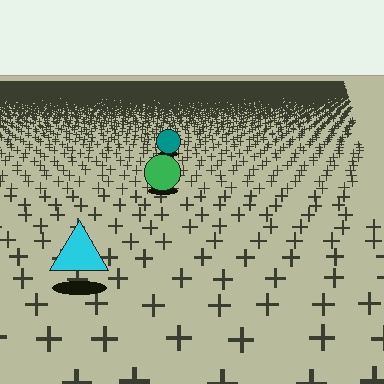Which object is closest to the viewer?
The cyan triangle is closest. The texture marks near it are larger and more spread out.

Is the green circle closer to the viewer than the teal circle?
Yes. The green circle is closer — you can tell from the texture gradient: the ground texture is coarser near it.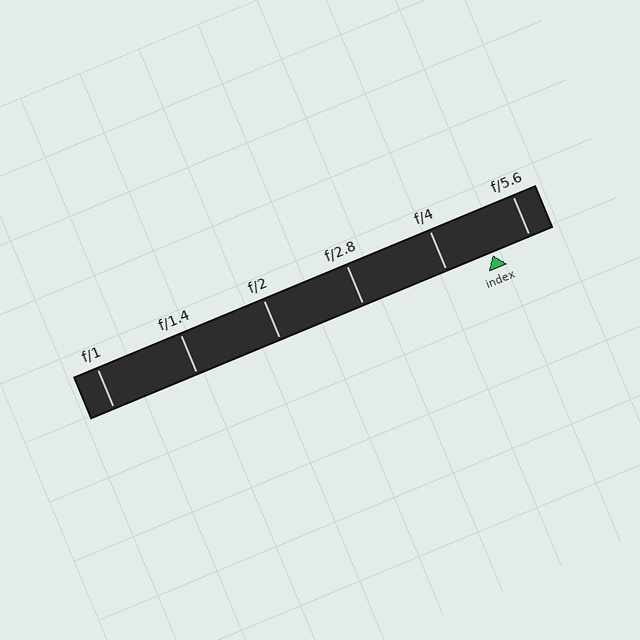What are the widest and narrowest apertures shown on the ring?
The widest aperture shown is f/1 and the narrowest is f/5.6.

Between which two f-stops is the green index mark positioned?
The index mark is between f/4 and f/5.6.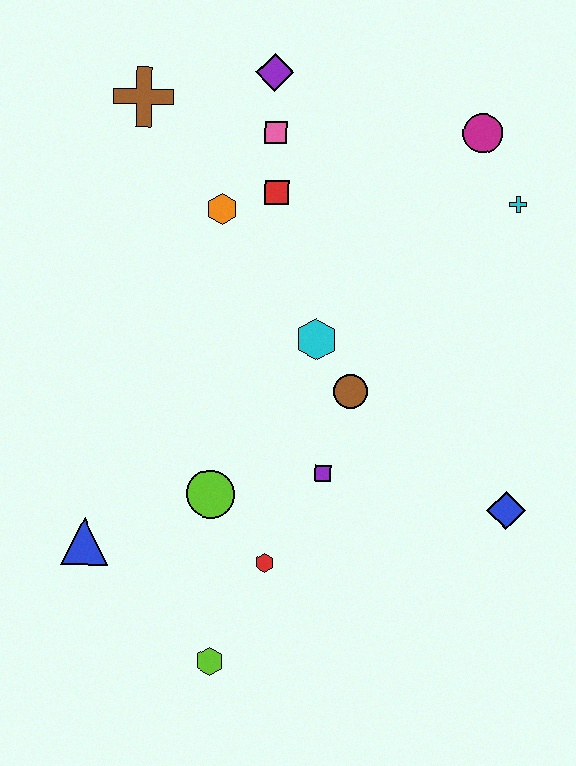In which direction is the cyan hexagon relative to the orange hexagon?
The cyan hexagon is below the orange hexagon.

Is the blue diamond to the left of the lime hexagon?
No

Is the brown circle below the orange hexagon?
Yes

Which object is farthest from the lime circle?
The magenta circle is farthest from the lime circle.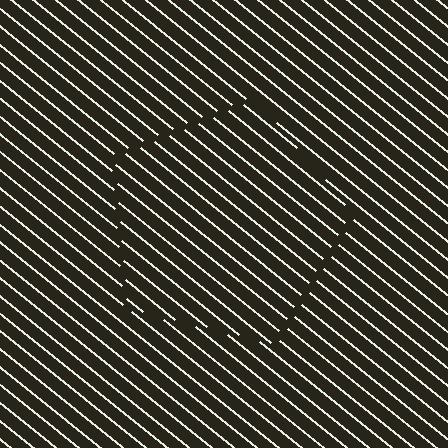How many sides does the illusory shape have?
5 sides — the line-ends trace a pentagon.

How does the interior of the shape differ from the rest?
The interior of the shape contains the same grating, shifted by half a period — the contour is defined by the phase discontinuity where line-ends from the inner and outer gratings abut.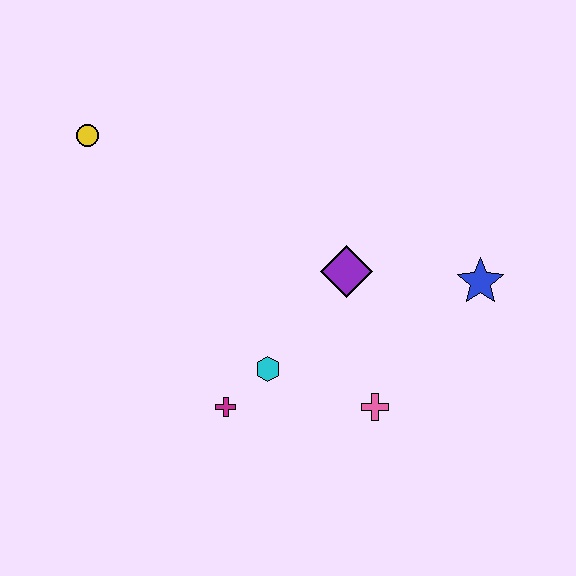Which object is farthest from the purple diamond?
The yellow circle is farthest from the purple diamond.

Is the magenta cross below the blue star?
Yes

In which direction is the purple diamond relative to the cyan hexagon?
The purple diamond is above the cyan hexagon.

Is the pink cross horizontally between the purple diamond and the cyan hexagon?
No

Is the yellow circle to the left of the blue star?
Yes